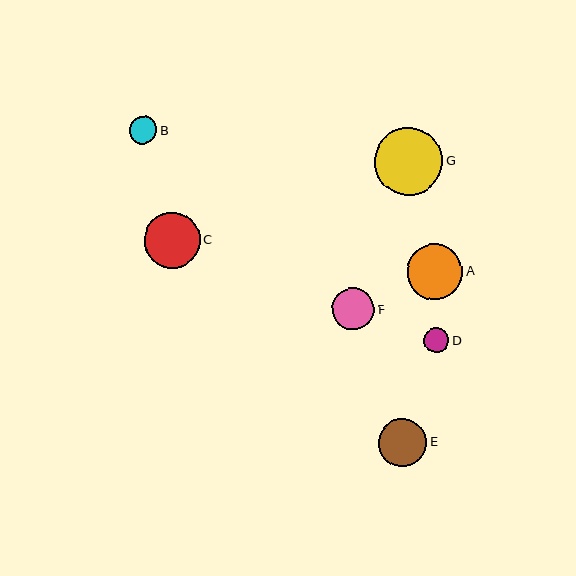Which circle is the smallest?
Circle D is the smallest with a size of approximately 25 pixels.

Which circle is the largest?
Circle G is the largest with a size of approximately 69 pixels.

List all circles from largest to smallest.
From largest to smallest: G, C, A, E, F, B, D.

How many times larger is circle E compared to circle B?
Circle E is approximately 1.7 times the size of circle B.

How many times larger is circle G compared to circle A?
Circle G is approximately 1.2 times the size of circle A.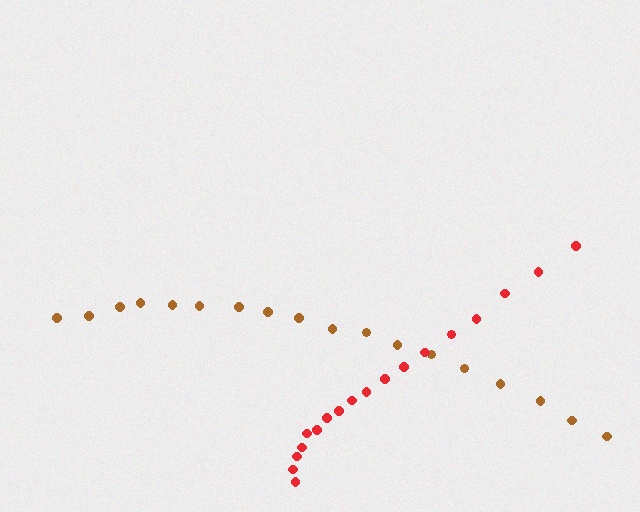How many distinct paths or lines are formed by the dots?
There are 2 distinct paths.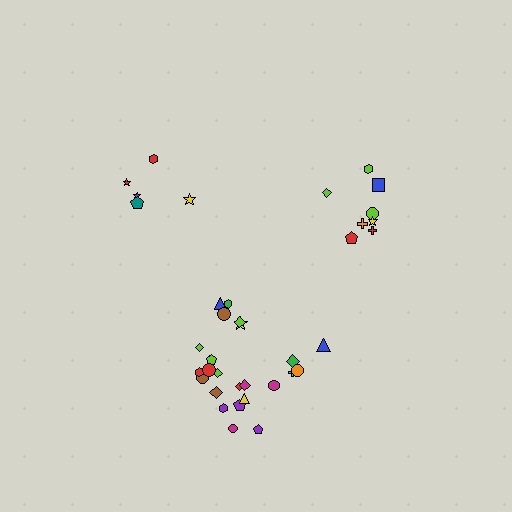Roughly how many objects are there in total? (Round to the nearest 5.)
Roughly 40 objects in total.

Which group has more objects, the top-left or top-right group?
The top-right group.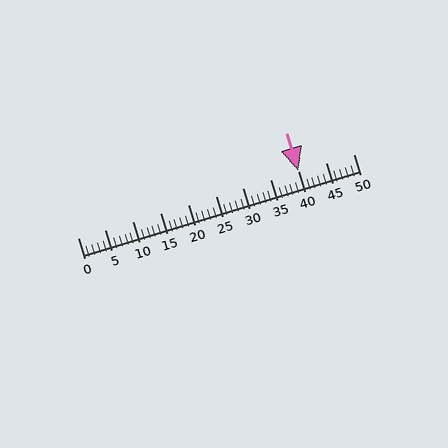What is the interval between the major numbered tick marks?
The major tick marks are spaced 5 units apart.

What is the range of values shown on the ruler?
The ruler shows values from 0 to 50.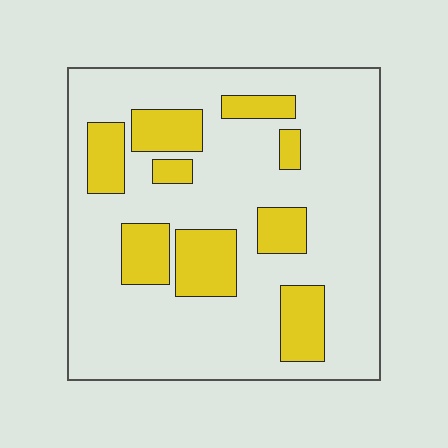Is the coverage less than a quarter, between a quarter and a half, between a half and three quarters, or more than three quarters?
Less than a quarter.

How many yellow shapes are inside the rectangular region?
9.